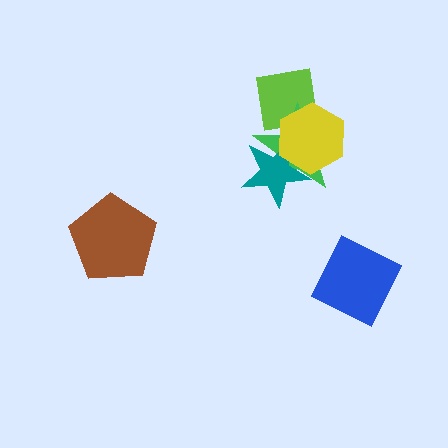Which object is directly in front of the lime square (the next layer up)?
The green star is directly in front of the lime square.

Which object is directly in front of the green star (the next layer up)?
The teal star is directly in front of the green star.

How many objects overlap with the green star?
3 objects overlap with the green star.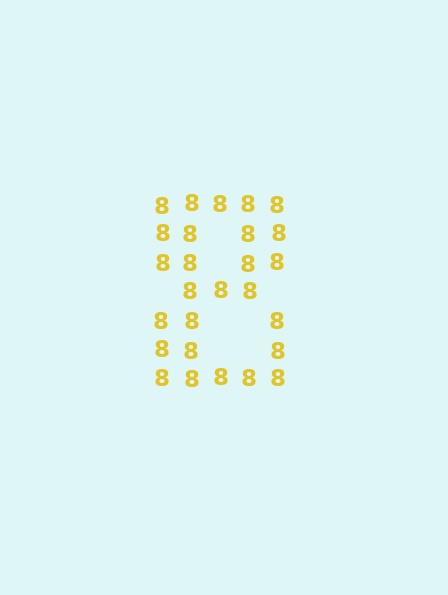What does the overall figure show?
The overall figure shows the digit 8.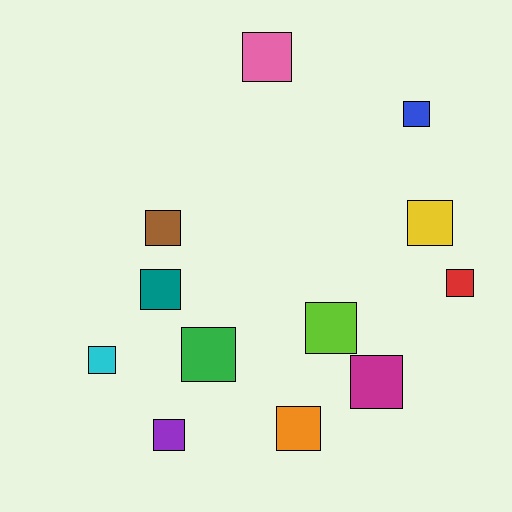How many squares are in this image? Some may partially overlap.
There are 12 squares.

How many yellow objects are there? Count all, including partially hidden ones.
There is 1 yellow object.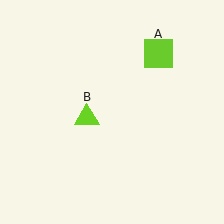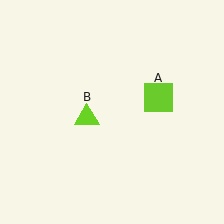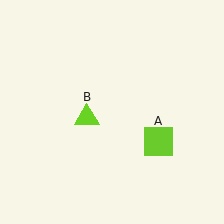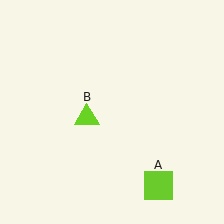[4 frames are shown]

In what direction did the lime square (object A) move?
The lime square (object A) moved down.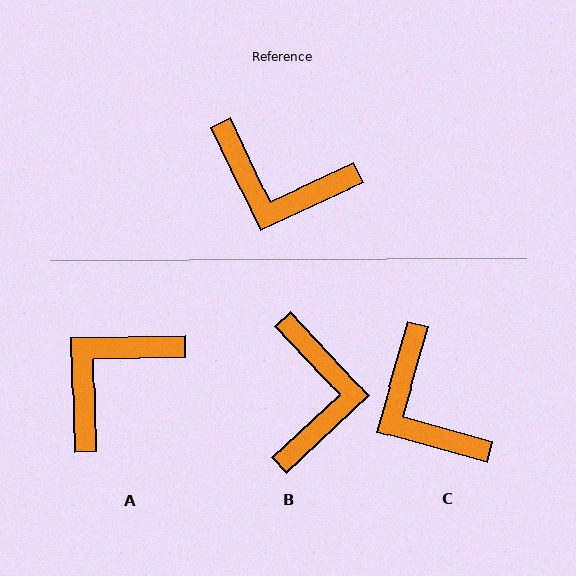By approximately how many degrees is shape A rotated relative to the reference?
Approximately 114 degrees clockwise.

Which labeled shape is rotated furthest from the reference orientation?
A, about 114 degrees away.